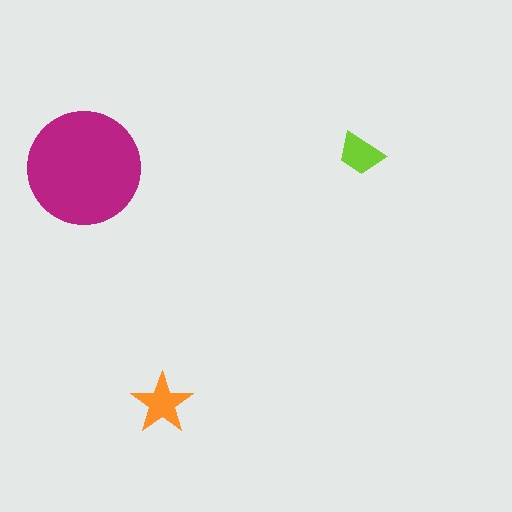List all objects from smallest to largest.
The lime trapezoid, the orange star, the magenta circle.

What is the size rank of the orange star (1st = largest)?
2nd.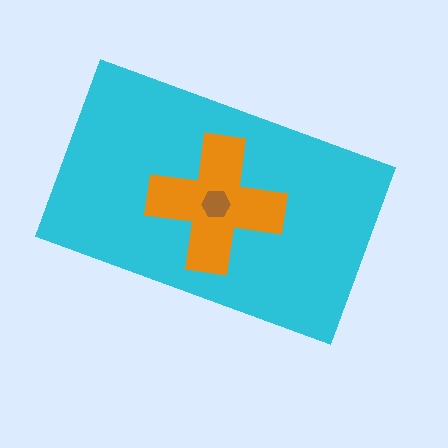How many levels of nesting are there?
3.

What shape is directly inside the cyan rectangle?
The orange cross.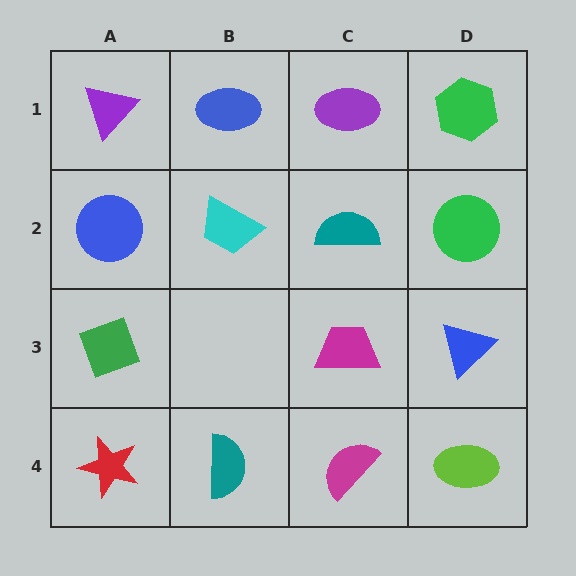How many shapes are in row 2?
4 shapes.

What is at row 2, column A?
A blue circle.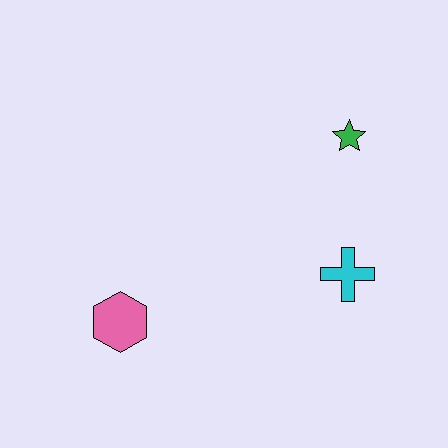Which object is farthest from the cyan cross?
The pink hexagon is farthest from the cyan cross.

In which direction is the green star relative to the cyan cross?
The green star is above the cyan cross.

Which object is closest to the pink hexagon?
The cyan cross is closest to the pink hexagon.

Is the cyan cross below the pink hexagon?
No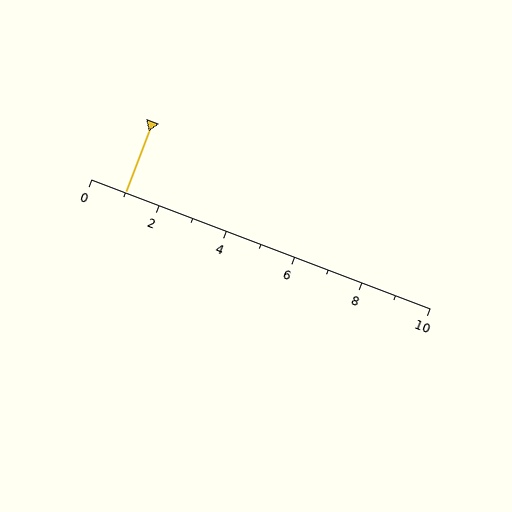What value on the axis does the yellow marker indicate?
The marker indicates approximately 1.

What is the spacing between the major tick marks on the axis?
The major ticks are spaced 2 apart.